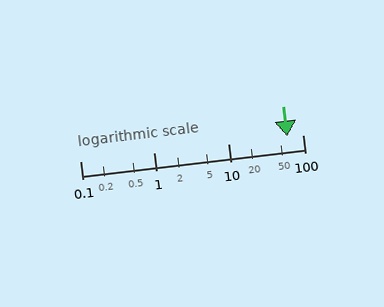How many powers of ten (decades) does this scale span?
The scale spans 3 decades, from 0.1 to 100.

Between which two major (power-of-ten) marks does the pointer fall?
The pointer is between 10 and 100.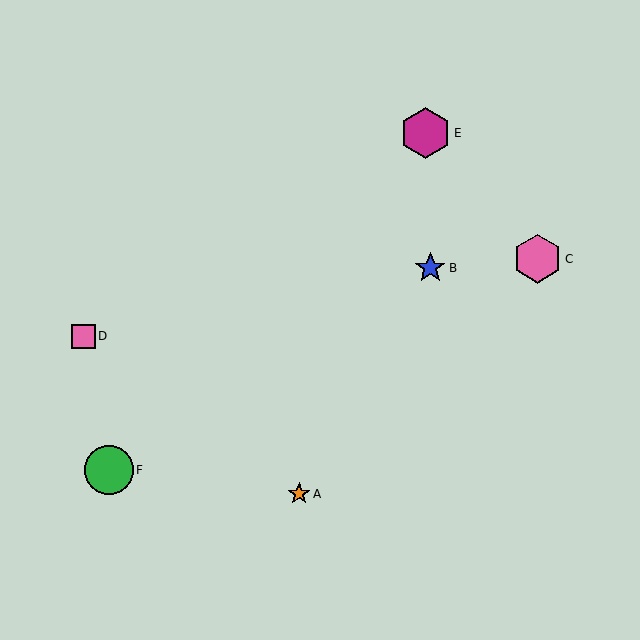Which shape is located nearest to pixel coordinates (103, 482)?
The green circle (labeled F) at (109, 470) is nearest to that location.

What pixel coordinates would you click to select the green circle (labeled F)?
Click at (109, 470) to select the green circle F.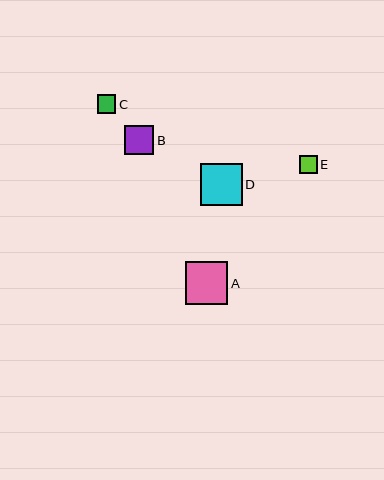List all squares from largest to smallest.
From largest to smallest: A, D, B, C, E.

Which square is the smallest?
Square E is the smallest with a size of approximately 17 pixels.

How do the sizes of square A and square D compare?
Square A and square D are approximately the same size.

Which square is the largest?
Square A is the largest with a size of approximately 43 pixels.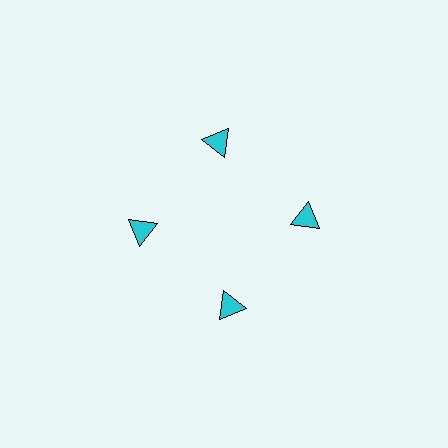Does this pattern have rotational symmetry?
Yes, this pattern has 4-fold rotational symmetry. It looks the same after rotating 90 degrees around the center.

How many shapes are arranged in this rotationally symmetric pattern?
There are 4 shapes, arranged in 4 groups of 1.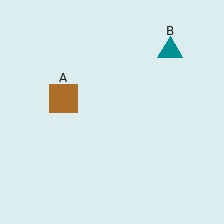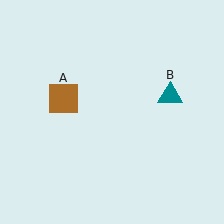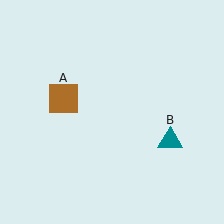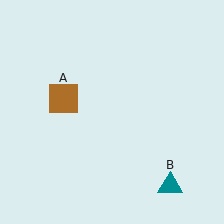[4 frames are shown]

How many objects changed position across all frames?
1 object changed position: teal triangle (object B).